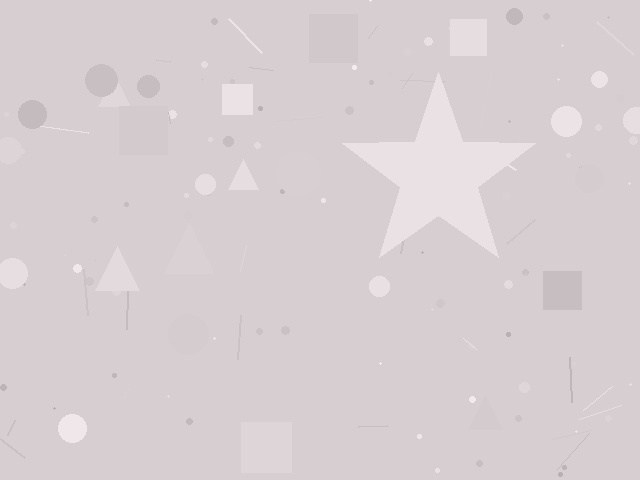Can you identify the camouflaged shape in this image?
The camouflaged shape is a star.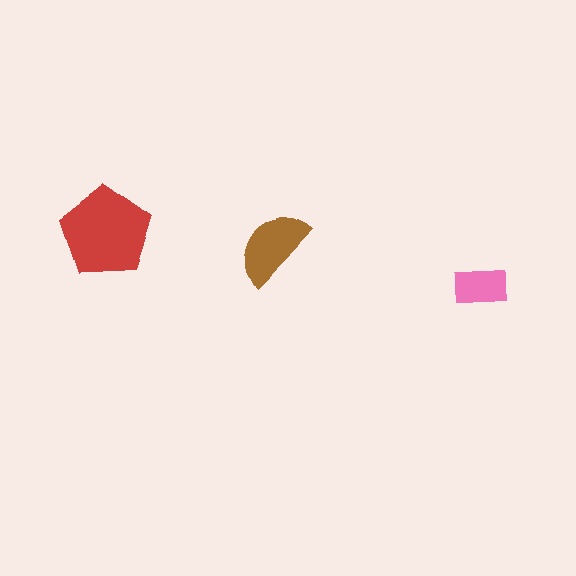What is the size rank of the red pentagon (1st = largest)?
1st.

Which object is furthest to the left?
The red pentagon is leftmost.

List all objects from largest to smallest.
The red pentagon, the brown semicircle, the pink rectangle.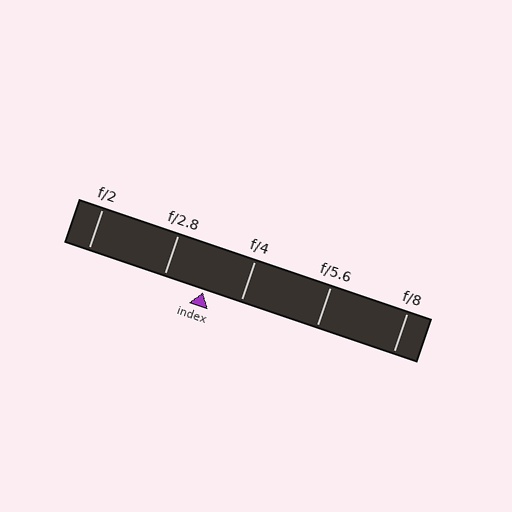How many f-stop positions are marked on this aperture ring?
There are 5 f-stop positions marked.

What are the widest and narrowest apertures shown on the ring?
The widest aperture shown is f/2 and the narrowest is f/8.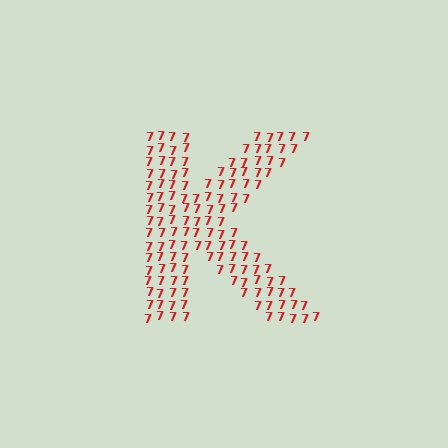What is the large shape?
The large shape is the letter K.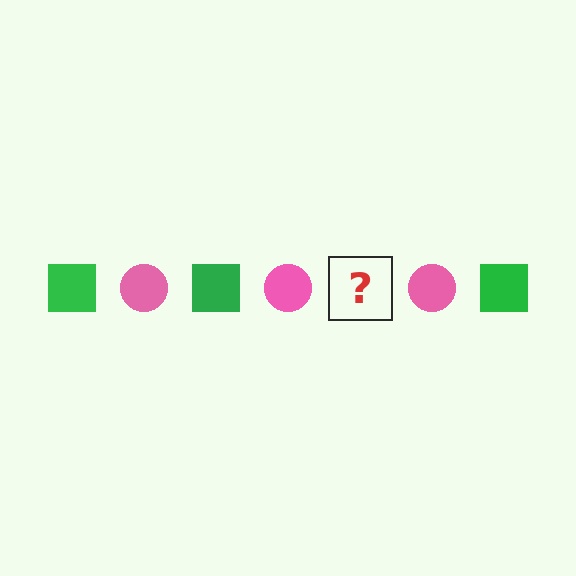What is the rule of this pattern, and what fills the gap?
The rule is that the pattern alternates between green square and pink circle. The gap should be filled with a green square.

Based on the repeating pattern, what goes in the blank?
The blank should be a green square.